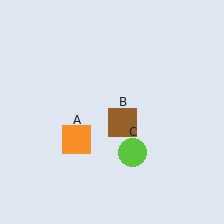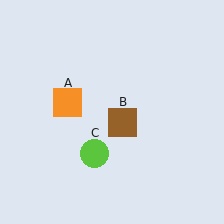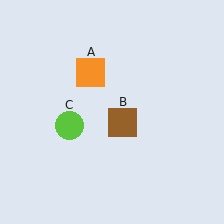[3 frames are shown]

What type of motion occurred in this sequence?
The orange square (object A), lime circle (object C) rotated clockwise around the center of the scene.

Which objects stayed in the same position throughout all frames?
Brown square (object B) remained stationary.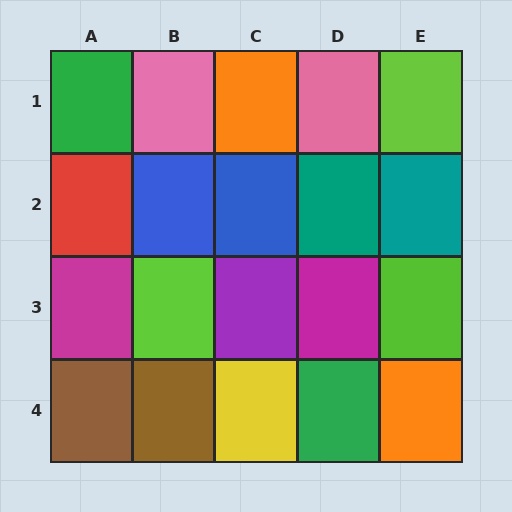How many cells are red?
1 cell is red.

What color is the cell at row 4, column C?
Yellow.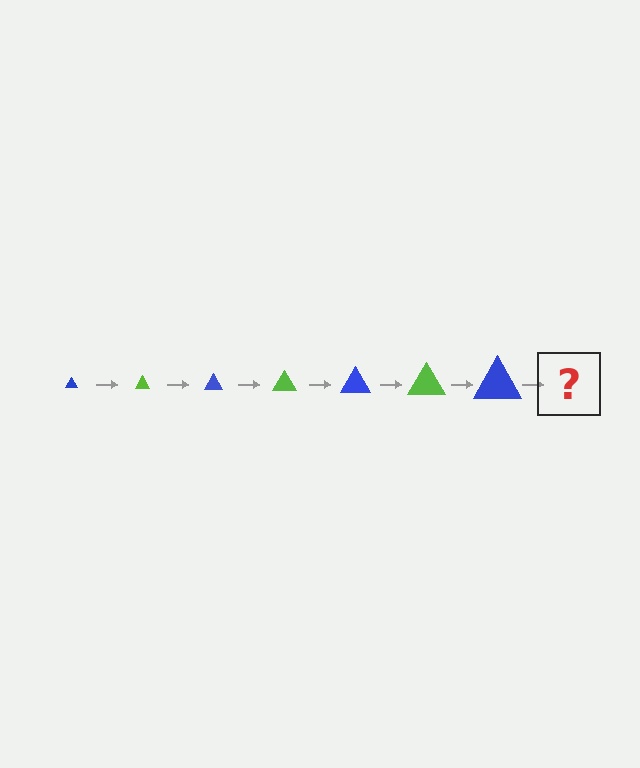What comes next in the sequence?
The next element should be a lime triangle, larger than the previous one.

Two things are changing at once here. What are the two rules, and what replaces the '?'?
The two rules are that the triangle grows larger each step and the color cycles through blue and lime. The '?' should be a lime triangle, larger than the previous one.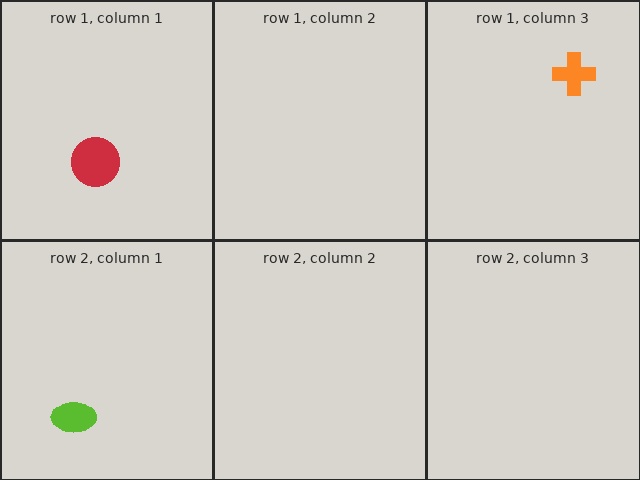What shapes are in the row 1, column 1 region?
The red circle.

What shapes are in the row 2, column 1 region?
The lime ellipse.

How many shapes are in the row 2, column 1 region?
1.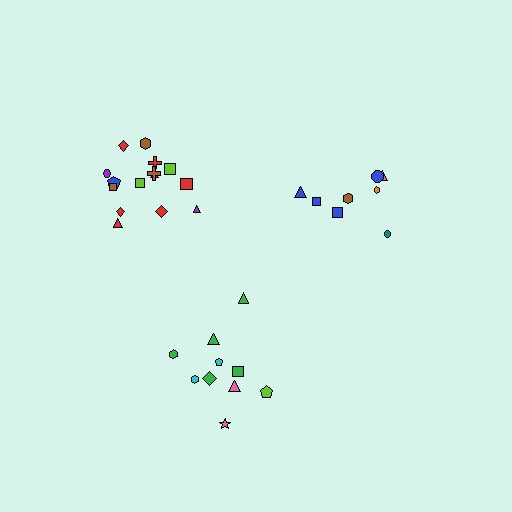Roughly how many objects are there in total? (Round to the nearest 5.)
Roughly 35 objects in total.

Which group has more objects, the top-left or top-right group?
The top-left group.